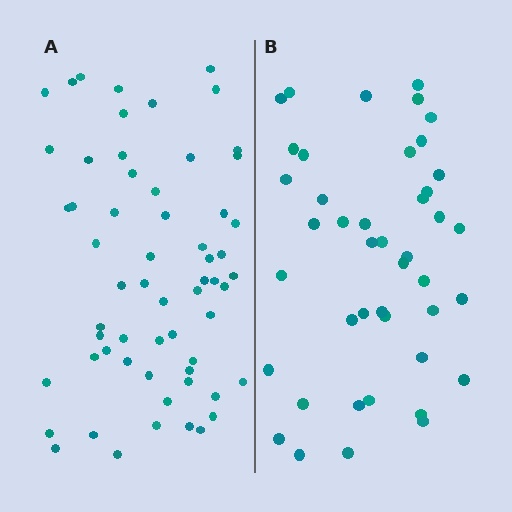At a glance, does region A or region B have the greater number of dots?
Region A (the left region) has more dots.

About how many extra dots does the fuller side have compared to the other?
Region A has approximately 15 more dots than region B.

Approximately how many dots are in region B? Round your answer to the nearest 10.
About 40 dots. (The exact count is 43, which rounds to 40.)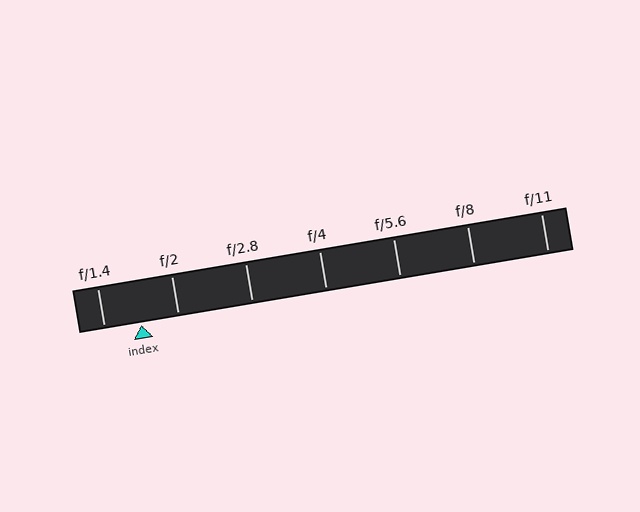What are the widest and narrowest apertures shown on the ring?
The widest aperture shown is f/1.4 and the narrowest is f/11.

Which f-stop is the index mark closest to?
The index mark is closest to f/2.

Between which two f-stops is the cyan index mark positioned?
The index mark is between f/1.4 and f/2.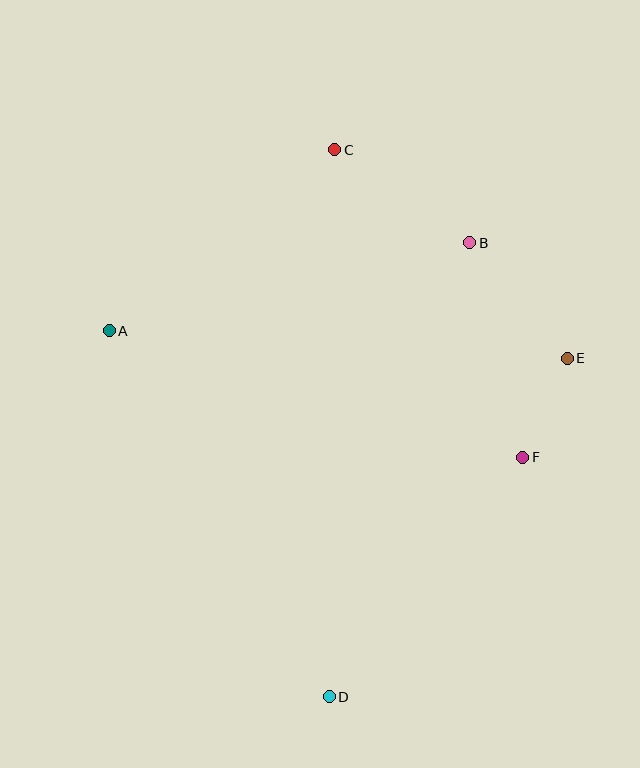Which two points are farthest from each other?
Points C and D are farthest from each other.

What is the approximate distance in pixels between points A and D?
The distance between A and D is approximately 427 pixels.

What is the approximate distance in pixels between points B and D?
The distance between B and D is approximately 475 pixels.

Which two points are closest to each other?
Points E and F are closest to each other.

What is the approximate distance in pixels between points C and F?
The distance between C and F is approximately 361 pixels.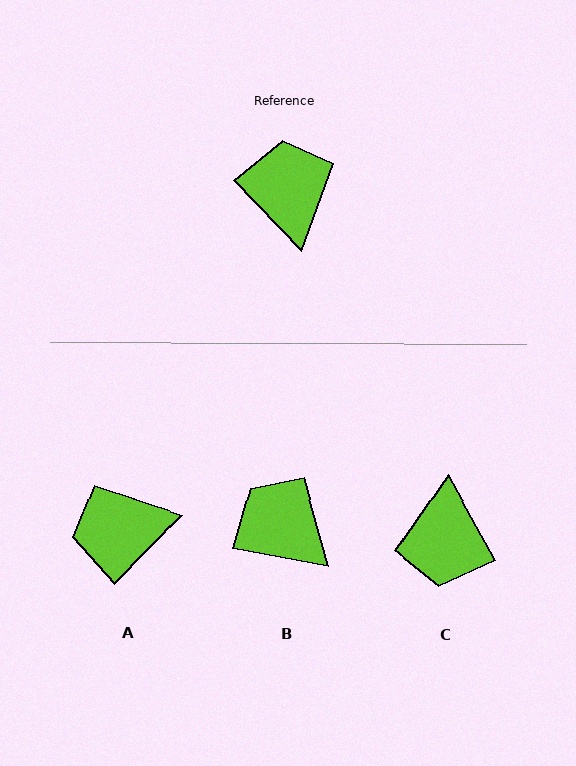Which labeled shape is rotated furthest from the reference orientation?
C, about 165 degrees away.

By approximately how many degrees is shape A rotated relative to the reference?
Approximately 92 degrees counter-clockwise.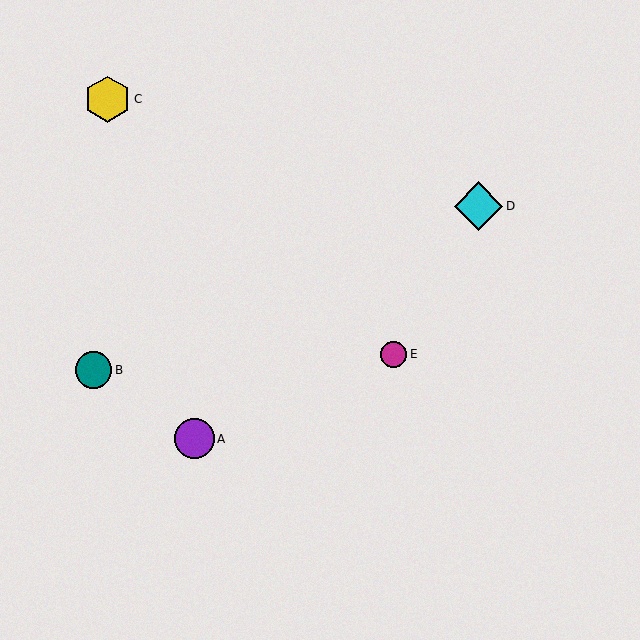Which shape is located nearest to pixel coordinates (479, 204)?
The cyan diamond (labeled D) at (478, 206) is nearest to that location.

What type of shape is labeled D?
Shape D is a cyan diamond.